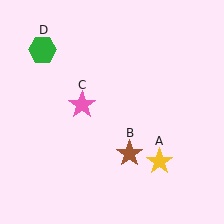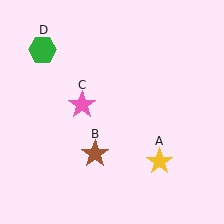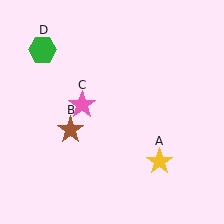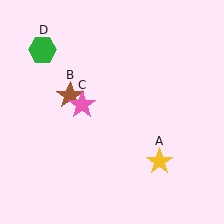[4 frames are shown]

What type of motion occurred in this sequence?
The brown star (object B) rotated clockwise around the center of the scene.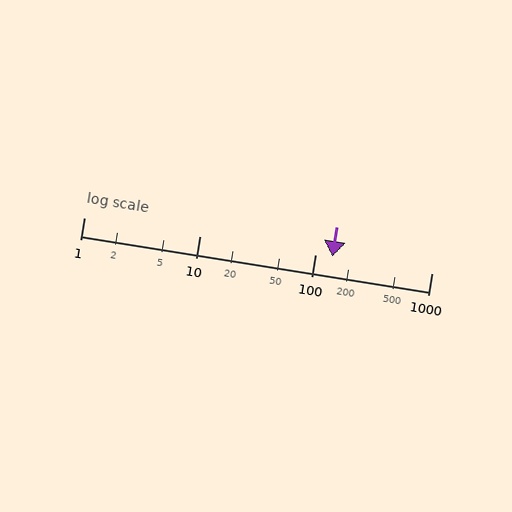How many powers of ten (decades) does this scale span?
The scale spans 3 decades, from 1 to 1000.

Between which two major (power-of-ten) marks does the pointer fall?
The pointer is between 100 and 1000.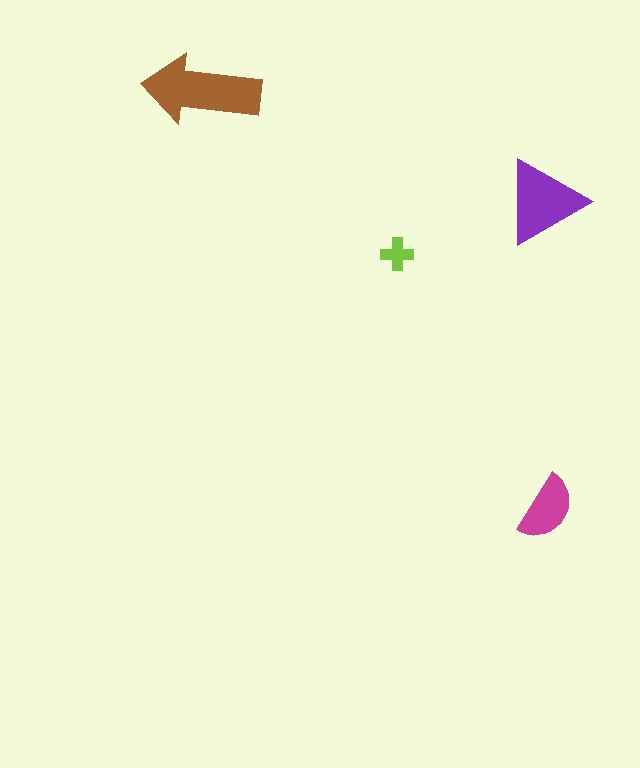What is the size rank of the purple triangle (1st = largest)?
2nd.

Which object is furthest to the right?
The magenta semicircle is rightmost.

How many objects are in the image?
There are 4 objects in the image.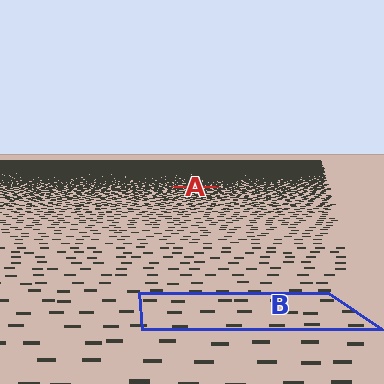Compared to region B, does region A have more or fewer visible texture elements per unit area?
Region A has more texture elements per unit area — they are packed more densely because it is farther away.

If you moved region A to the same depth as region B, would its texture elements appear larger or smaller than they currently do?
They would appear larger. At a closer depth, the same texture elements are projected at a bigger on-screen size.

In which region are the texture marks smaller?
The texture marks are smaller in region A, because it is farther away.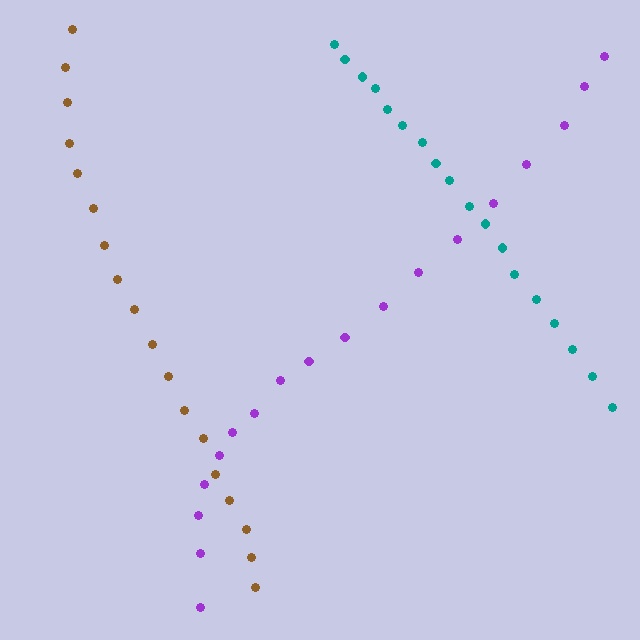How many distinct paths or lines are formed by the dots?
There are 3 distinct paths.